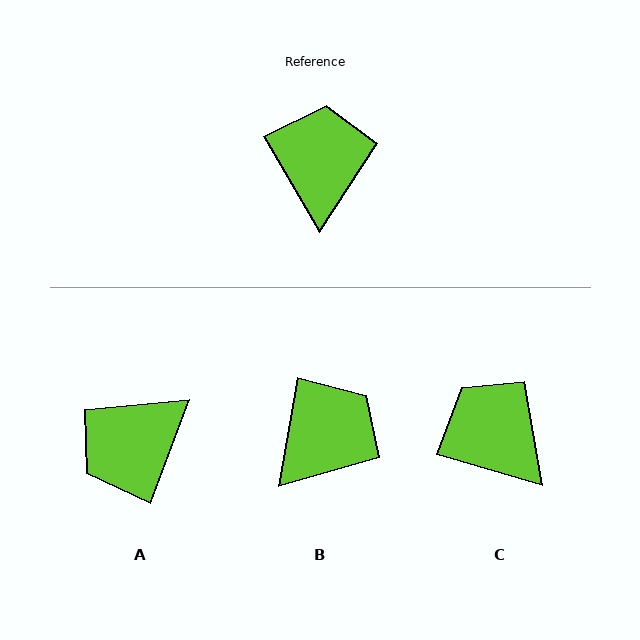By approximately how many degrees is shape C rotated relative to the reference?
Approximately 43 degrees counter-clockwise.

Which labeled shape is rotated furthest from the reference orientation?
A, about 129 degrees away.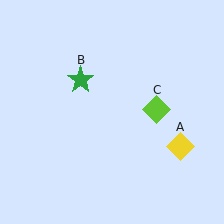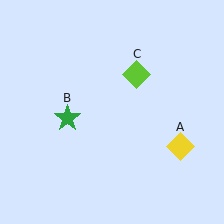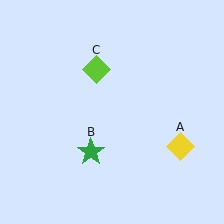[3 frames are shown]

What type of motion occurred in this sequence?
The green star (object B), lime diamond (object C) rotated counterclockwise around the center of the scene.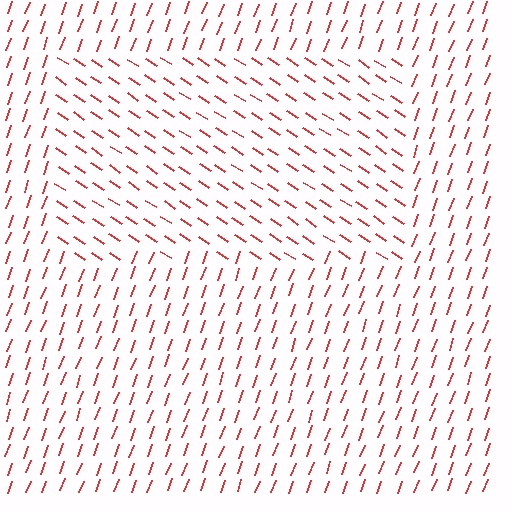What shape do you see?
I see a rectangle.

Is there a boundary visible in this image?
Yes, there is a texture boundary formed by a change in line orientation.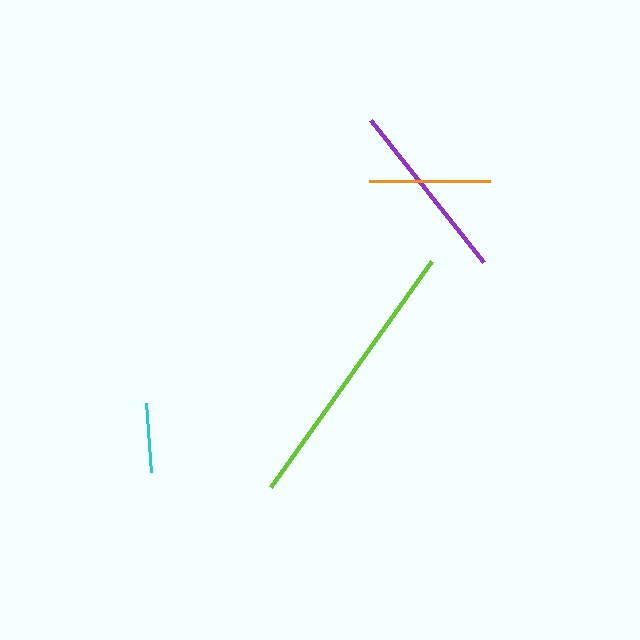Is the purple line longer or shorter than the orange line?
The purple line is longer than the orange line.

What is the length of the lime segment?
The lime segment is approximately 278 pixels long.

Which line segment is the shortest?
The cyan line is the shortest at approximately 70 pixels.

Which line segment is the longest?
The lime line is the longest at approximately 278 pixels.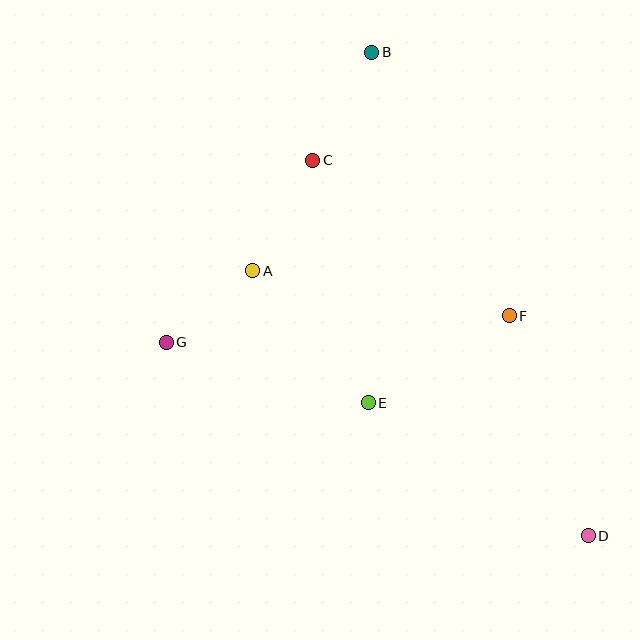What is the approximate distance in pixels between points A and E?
The distance between A and E is approximately 175 pixels.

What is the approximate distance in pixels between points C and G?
The distance between C and G is approximately 233 pixels.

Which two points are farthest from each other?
Points B and D are farthest from each other.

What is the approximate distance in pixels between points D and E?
The distance between D and E is approximately 257 pixels.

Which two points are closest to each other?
Points A and G are closest to each other.